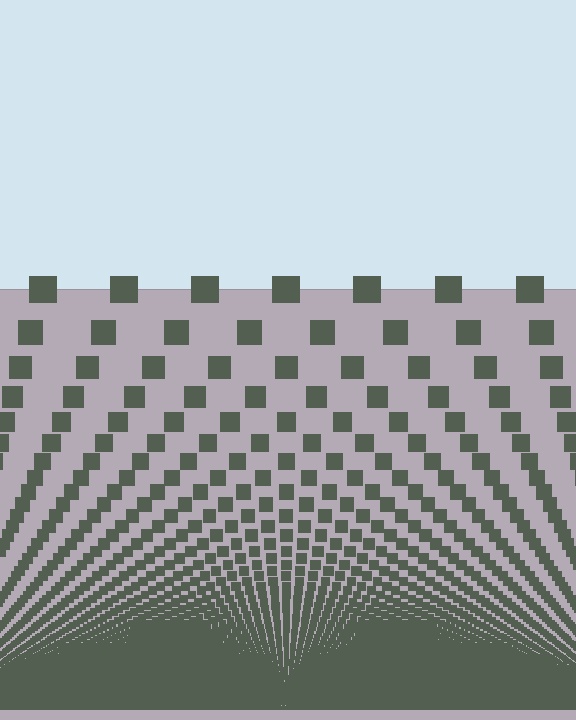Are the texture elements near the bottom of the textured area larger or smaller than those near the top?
Smaller. The gradient is inverted — elements near the bottom are smaller and denser.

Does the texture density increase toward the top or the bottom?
Density increases toward the bottom.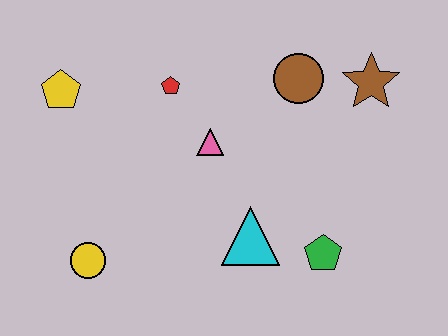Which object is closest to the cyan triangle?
The green pentagon is closest to the cyan triangle.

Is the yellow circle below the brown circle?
Yes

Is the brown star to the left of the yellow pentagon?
No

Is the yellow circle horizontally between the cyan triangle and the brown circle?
No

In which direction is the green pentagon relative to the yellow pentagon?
The green pentagon is to the right of the yellow pentagon.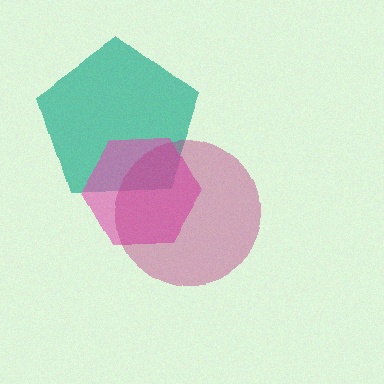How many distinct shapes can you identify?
There are 3 distinct shapes: a teal pentagon, a pink hexagon, a magenta circle.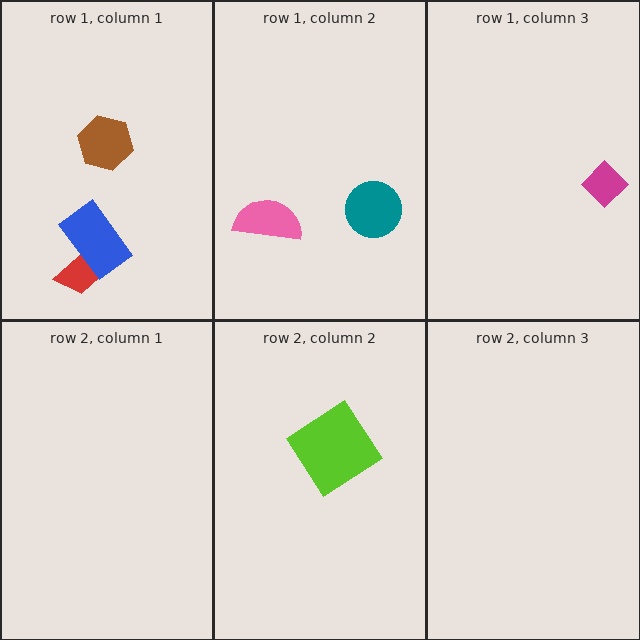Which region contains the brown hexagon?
The row 1, column 1 region.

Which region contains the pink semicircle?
The row 1, column 2 region.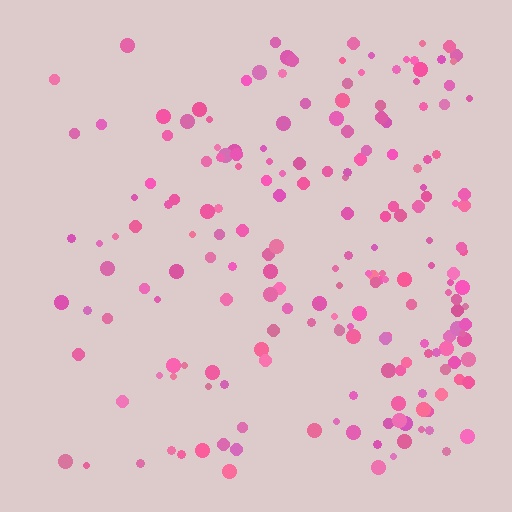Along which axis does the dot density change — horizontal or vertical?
Horizontal.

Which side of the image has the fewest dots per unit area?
The left.